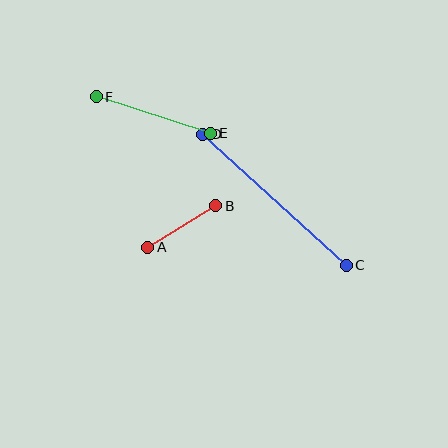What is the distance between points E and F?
The distance is approximately 120 pixels.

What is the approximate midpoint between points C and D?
The midpoint is at approximately (274, 200) pixels.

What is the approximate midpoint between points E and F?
The midpoint is at approximately (153, 115) pixels.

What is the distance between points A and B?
The distance is approximately 80 pixels.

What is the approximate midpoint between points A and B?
The midpoint is at approximately (182, 226) pixels.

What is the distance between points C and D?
The distance is approximately 195 pixels.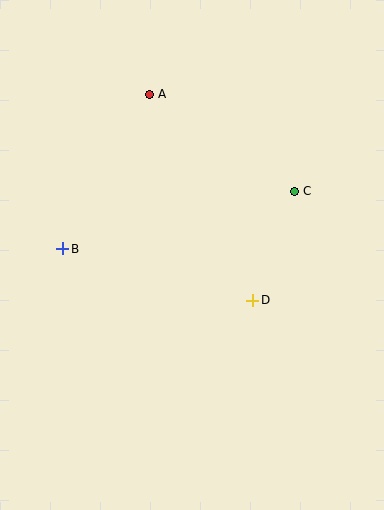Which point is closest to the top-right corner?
Point C is closest to the top-right corner.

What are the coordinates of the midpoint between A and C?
The midpoint between A and C is at (222, 143).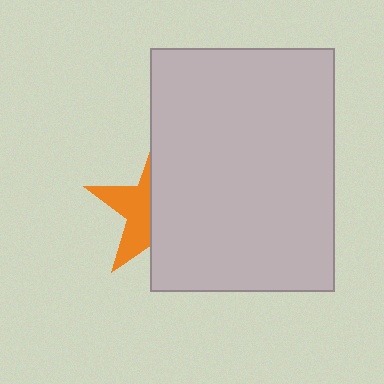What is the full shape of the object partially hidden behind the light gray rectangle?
The partially hidden object is an orange star.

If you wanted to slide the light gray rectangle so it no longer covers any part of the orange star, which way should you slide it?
Slide it right — that is the most direct way to separate the two shapes.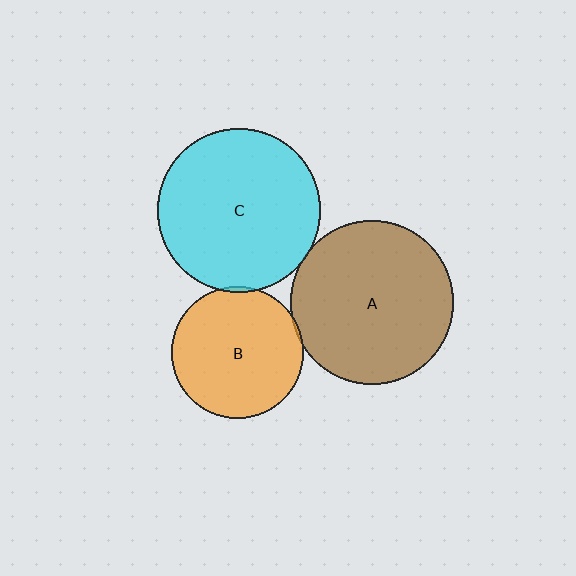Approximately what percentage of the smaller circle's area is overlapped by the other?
Approximately 5%.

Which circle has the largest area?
Circle C (cyan).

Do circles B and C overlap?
Yes.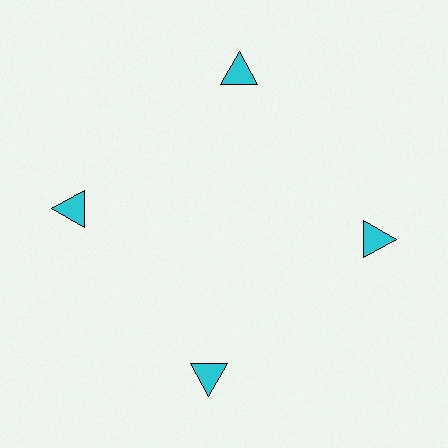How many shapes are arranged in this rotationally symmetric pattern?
There are 4 shapes, arranged in 4 groups of 1.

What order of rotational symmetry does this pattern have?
This pattern has 4-fold rotational symmetry.